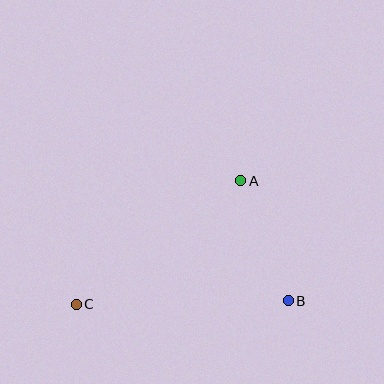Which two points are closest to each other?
Points A and B are closest to each other.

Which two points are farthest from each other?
Points B and C are farthest from each other.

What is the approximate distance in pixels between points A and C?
The distance between A and C is approximately 206 pixels.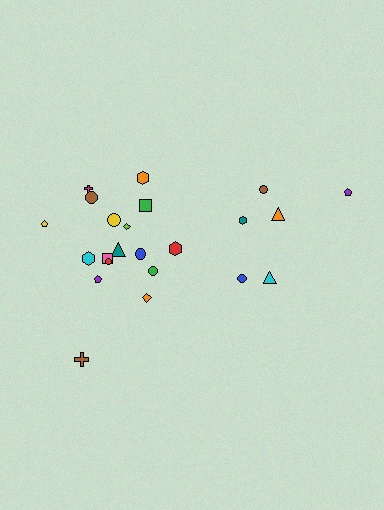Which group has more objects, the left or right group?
The left group.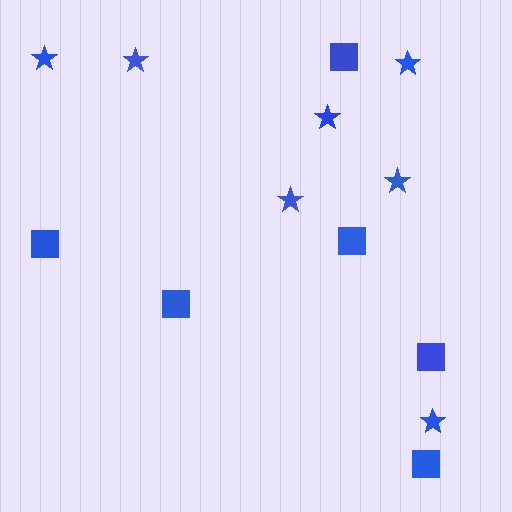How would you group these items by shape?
There are 2 groups: one group of stars (7) and one group of squares (6).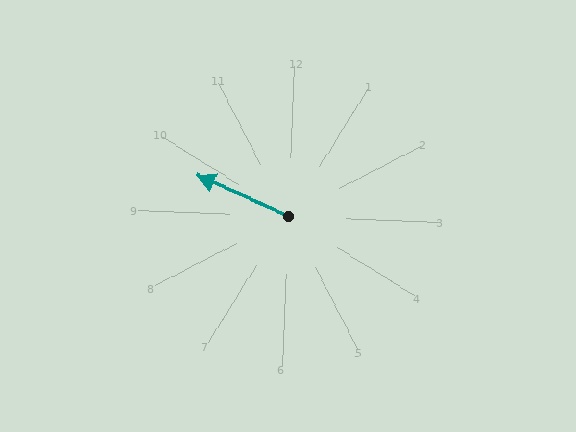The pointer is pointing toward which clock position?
Roughly 10 o'clock.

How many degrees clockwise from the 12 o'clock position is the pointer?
Approximately 292 degrees.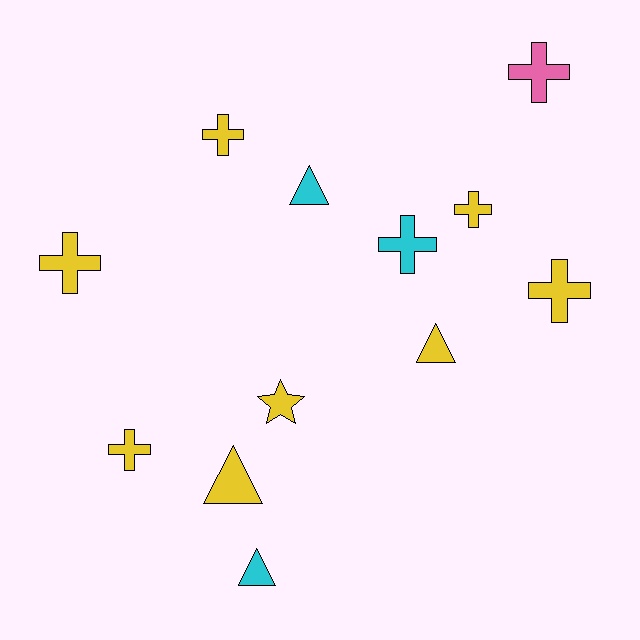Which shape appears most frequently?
Cross, with 7 objects.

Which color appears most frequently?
Yellow, with 8 objects.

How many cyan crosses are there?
There is 1 cyan cross.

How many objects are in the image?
There are 12 objects.